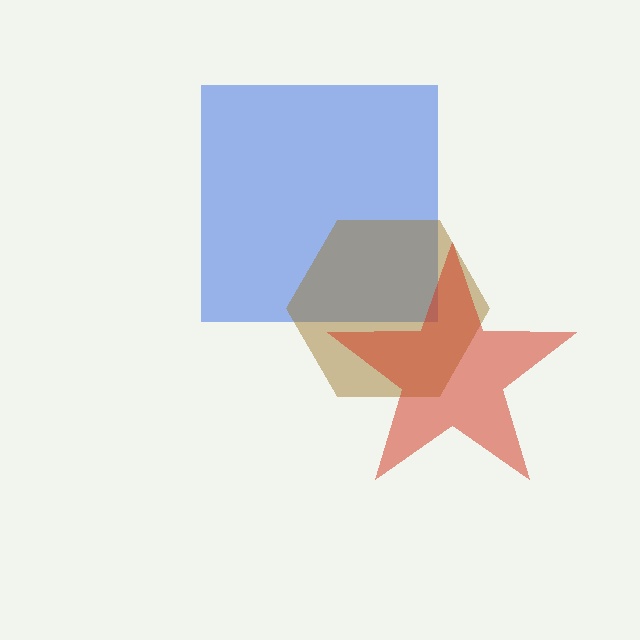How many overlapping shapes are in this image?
There are 3 overlapping shapes in the image.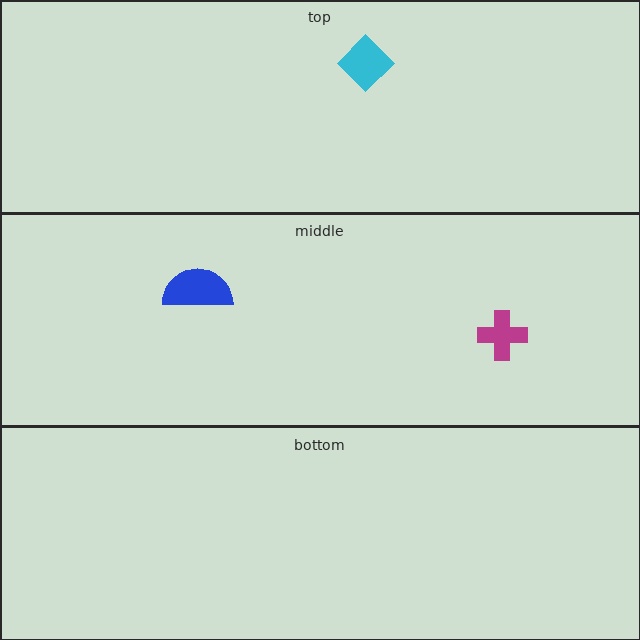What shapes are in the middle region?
The blue semicircle, the magenta cross.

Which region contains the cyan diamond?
The top region.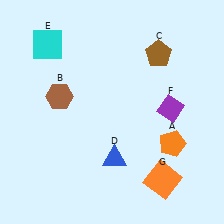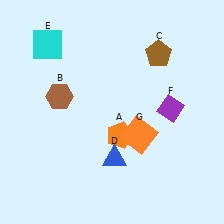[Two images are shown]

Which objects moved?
The objects that moved are: the orange pentagon (A), the orange square (G).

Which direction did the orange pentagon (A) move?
The orange pentagon (A) moved left.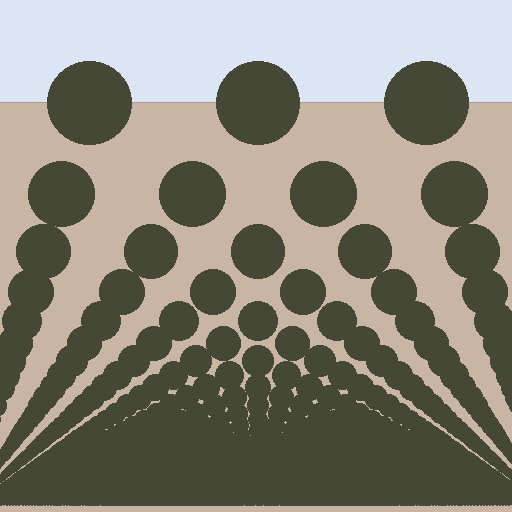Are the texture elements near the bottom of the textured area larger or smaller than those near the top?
Smaller. The gradient is inverted — elements near the bottom are smaller and denser.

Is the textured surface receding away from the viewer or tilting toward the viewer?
The surface appears to tilt toward the viewer. Texture elements get larger and sparser toward the top.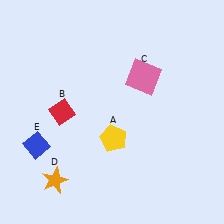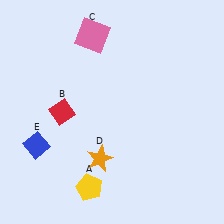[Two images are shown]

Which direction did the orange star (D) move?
The orange star (D) moved right.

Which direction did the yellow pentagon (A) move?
The yellow pentagon (A) moved down.